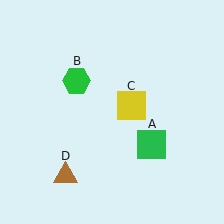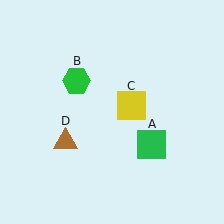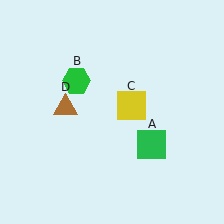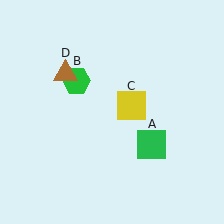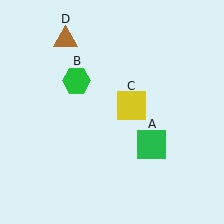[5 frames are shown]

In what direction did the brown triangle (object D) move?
The brown triangle (object D) moved up.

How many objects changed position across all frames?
1 object changed position: brown triangle (object D).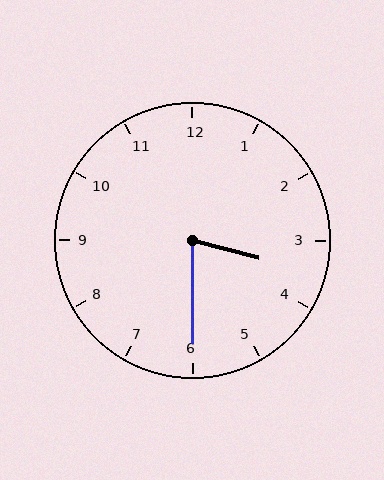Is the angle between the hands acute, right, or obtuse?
It is acute.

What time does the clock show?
3:30.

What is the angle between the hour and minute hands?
Approximately 75 degrees.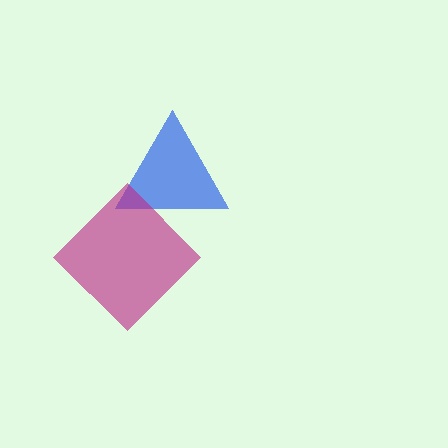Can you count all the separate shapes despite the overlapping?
Yes, there are 2 separate shapes.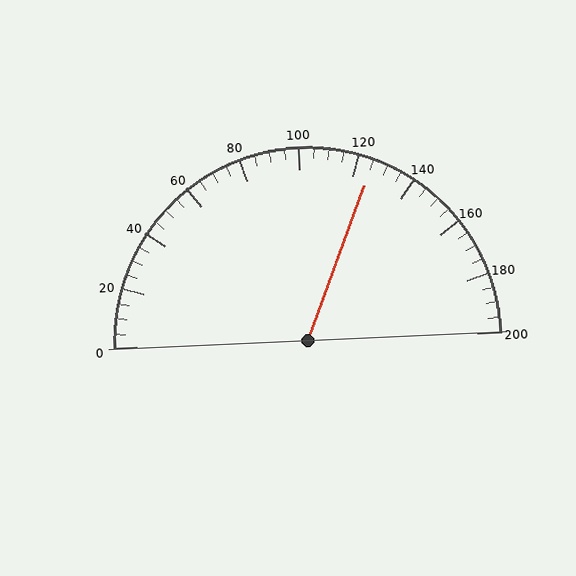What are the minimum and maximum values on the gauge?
The gauge ranges from 0 to 200.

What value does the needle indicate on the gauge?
The needle indicates approximately 125.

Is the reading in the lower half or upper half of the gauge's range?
The reading is in the upper half of the range (0 to 200).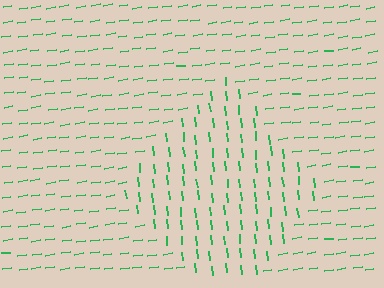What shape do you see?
I see a diamond.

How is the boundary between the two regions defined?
The boundary is defined purely by a change in line orientation (approximately 87 degrees difference). All lines are the same color and thickness.